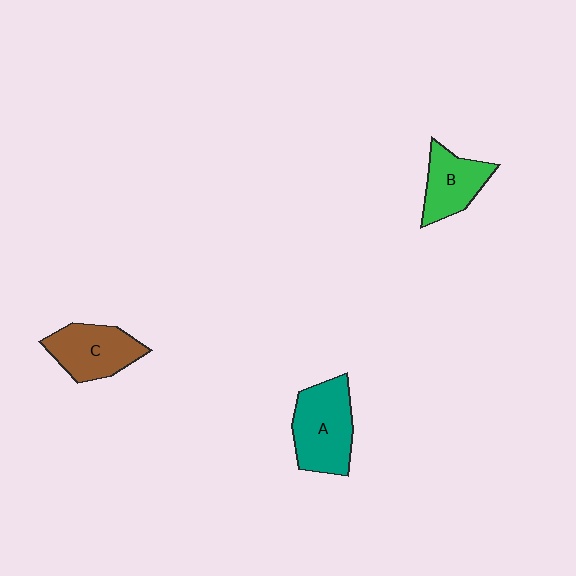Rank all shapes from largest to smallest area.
From largest to smallest: A (teal), C (brown), B (green).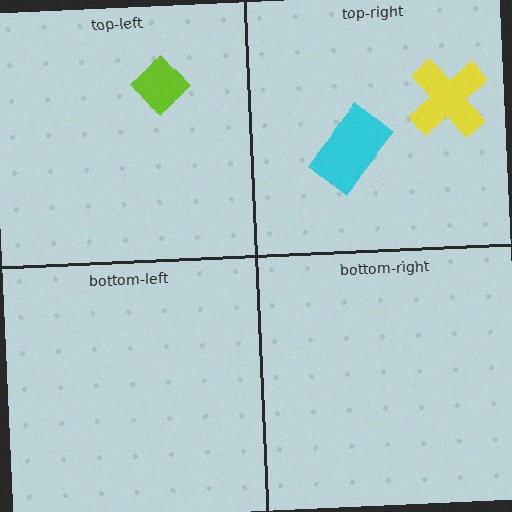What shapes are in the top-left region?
The lime diamond.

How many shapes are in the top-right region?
2.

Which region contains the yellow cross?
The top-right region.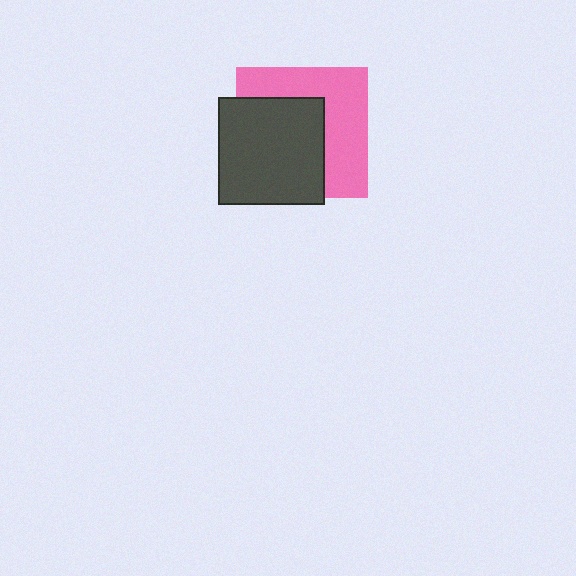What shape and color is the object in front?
The object in front is a dark gray rectangle.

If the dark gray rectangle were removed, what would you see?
You would see the complete pink square.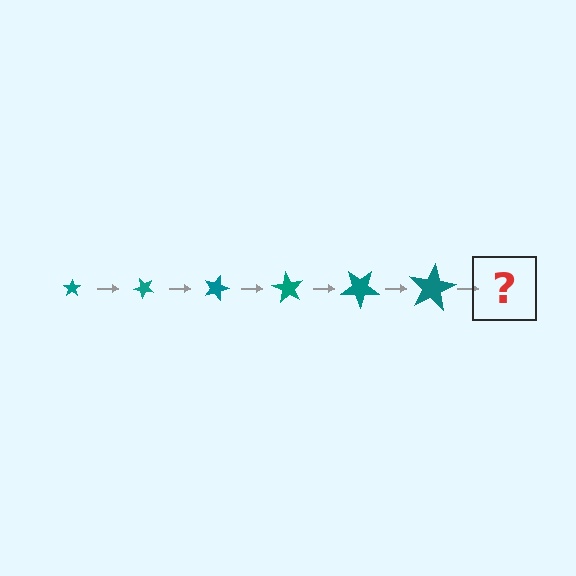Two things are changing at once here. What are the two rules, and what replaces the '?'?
The two rules are that the star grows larger each step and it rotates 45 degrees each step. The '?' should be a star, larger than the previous one and rotated 270 degrees from the start.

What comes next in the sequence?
The next element should be a star, larger than the previous one and rotated 270 degrees from the start.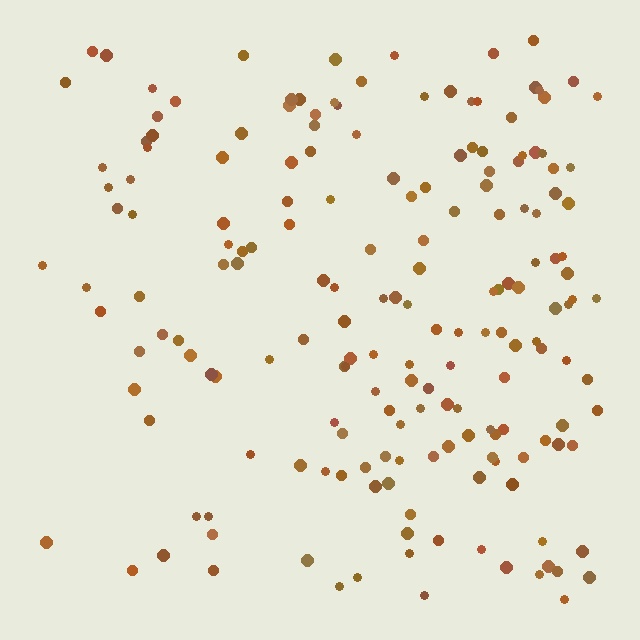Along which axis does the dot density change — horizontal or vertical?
Horizontal.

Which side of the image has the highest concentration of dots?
The right.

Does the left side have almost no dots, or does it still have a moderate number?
Still a moderate number, just noticeably fewer than the right.